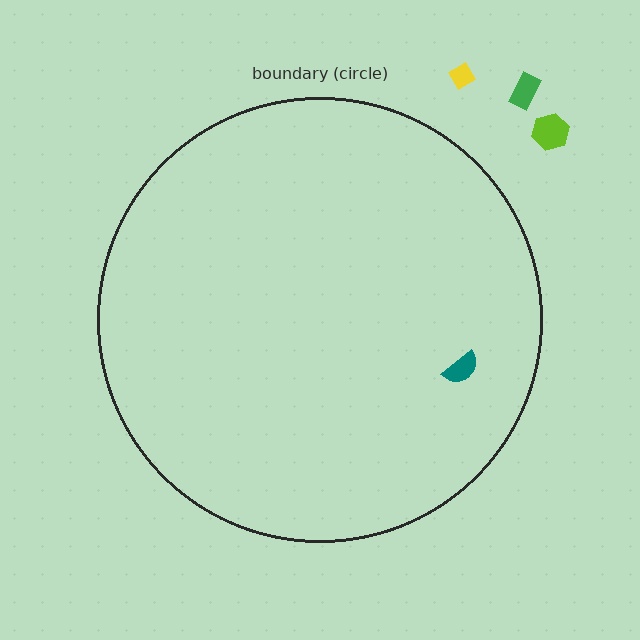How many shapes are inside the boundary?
1 inside, 3 outside.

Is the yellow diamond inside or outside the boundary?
Outside.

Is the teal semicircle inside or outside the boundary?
Inside.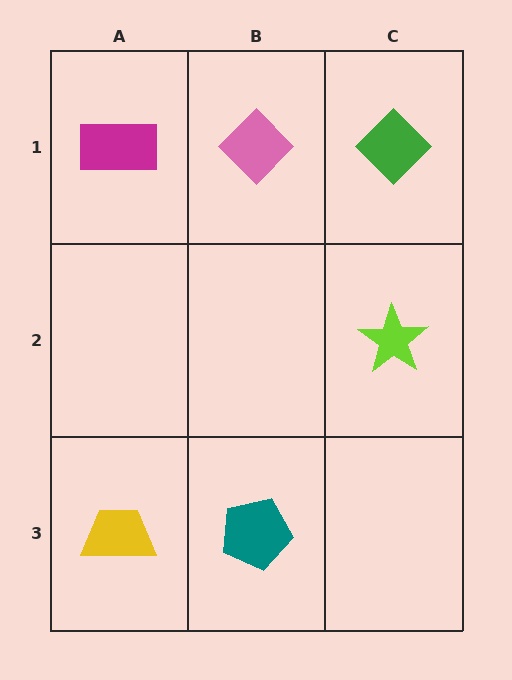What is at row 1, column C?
A green diamond.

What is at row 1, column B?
A pink diamond.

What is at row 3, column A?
A yellow trapezoid.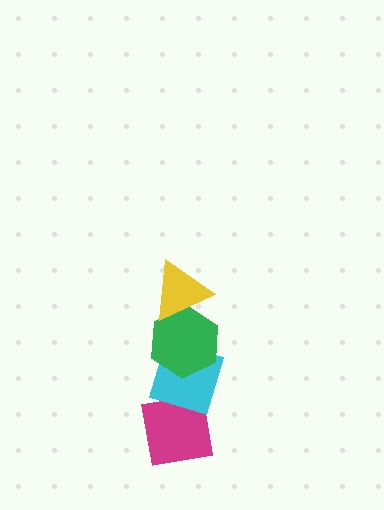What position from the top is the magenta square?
The magenta square is 4th from the top.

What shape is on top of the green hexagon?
The yellow triangle is on top of the green hexagon.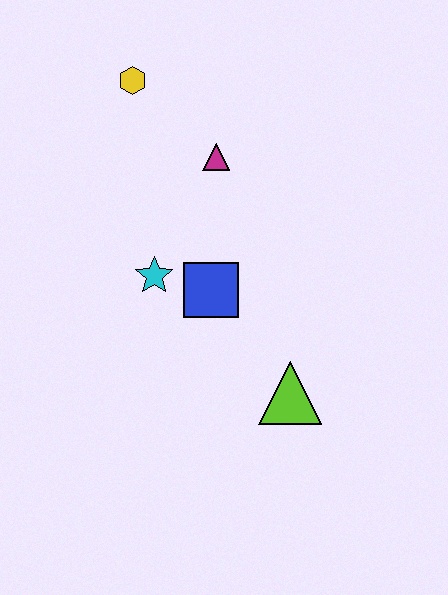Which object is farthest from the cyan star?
The yellow hexagon is farthest from the cyan star.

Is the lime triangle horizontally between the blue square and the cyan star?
No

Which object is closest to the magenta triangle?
The yellow hexagon is closest to the magenta triangle.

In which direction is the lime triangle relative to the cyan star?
The lime triangle is to the right of the cyan star.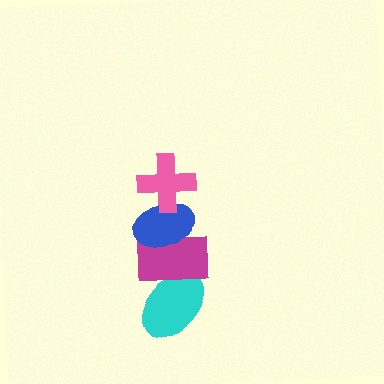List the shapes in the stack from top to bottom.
From top to bottom: the pink cross, the blue ellipse, the magenta rectangle, the cyan ellipse.